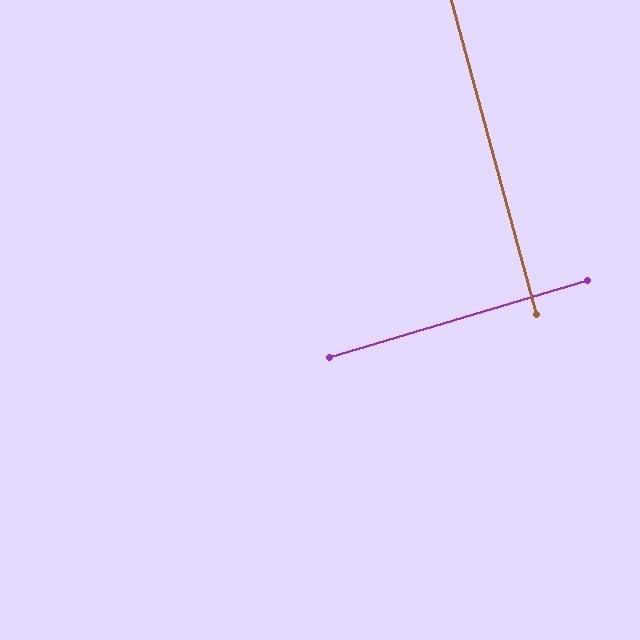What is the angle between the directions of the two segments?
Approximately 88 degrees.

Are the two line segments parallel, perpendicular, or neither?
Perpendicular — they meet at approximately 88°.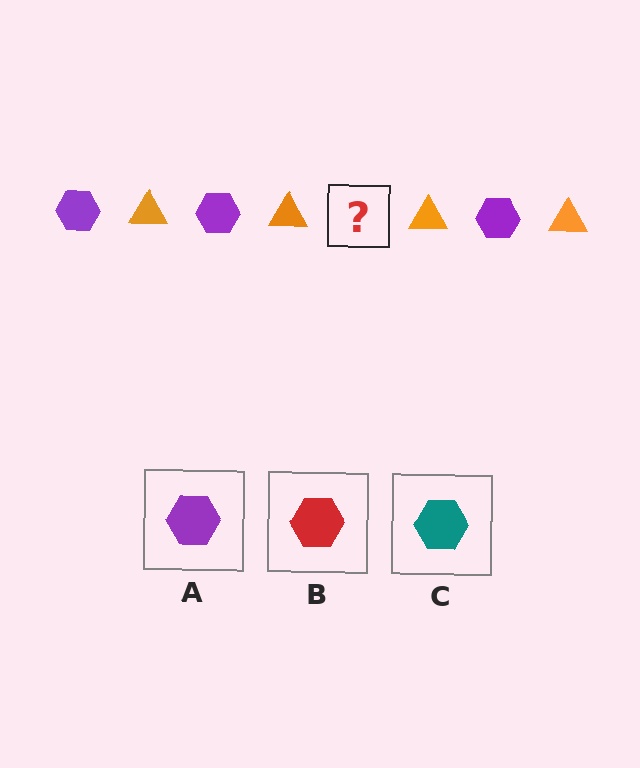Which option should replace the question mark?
Option A.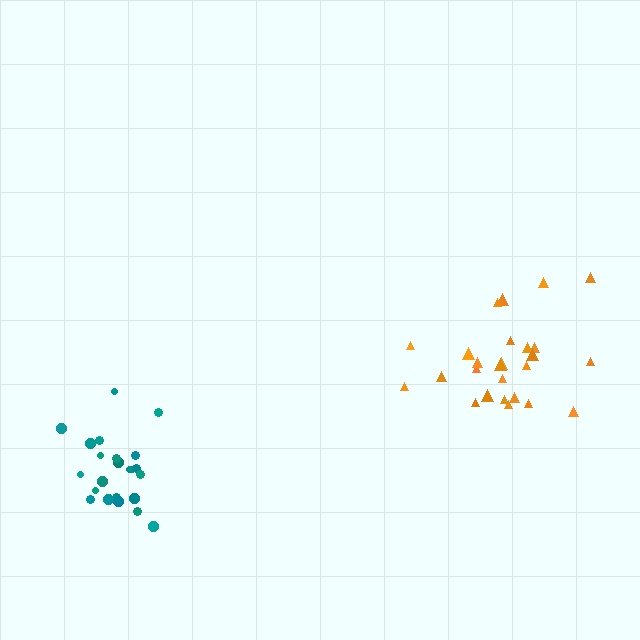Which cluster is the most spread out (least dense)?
Orange.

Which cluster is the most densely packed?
Teal.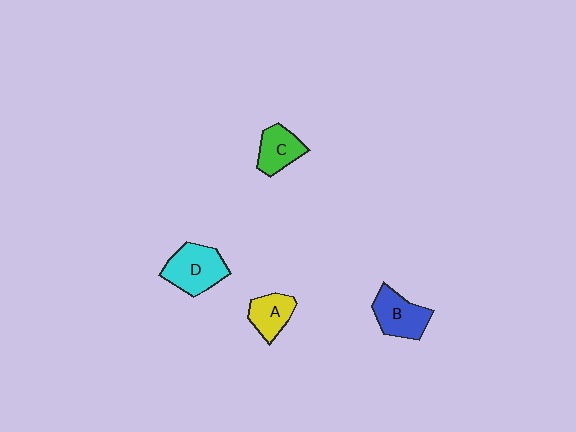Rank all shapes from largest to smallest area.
From largest to smallest: D (cyan), B (blue), C (green), A (yellow).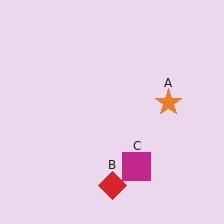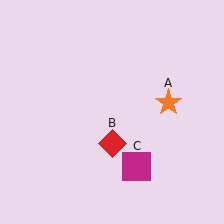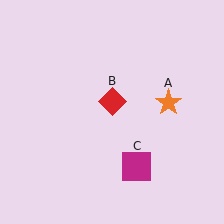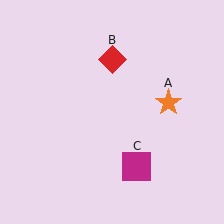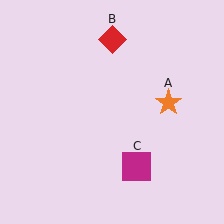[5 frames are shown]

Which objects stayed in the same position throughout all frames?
Orange star (object A) and magenta square (object C) remained stationary.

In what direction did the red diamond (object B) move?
The red diamond (object B) moved up.